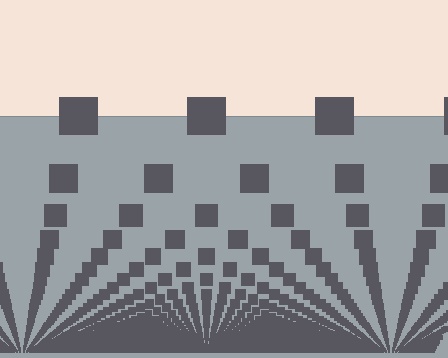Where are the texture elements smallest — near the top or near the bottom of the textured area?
Near the bottom.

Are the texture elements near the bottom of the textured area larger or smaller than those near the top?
Smaller. The gradient is inverted — elements near the bottom are smaller and denser.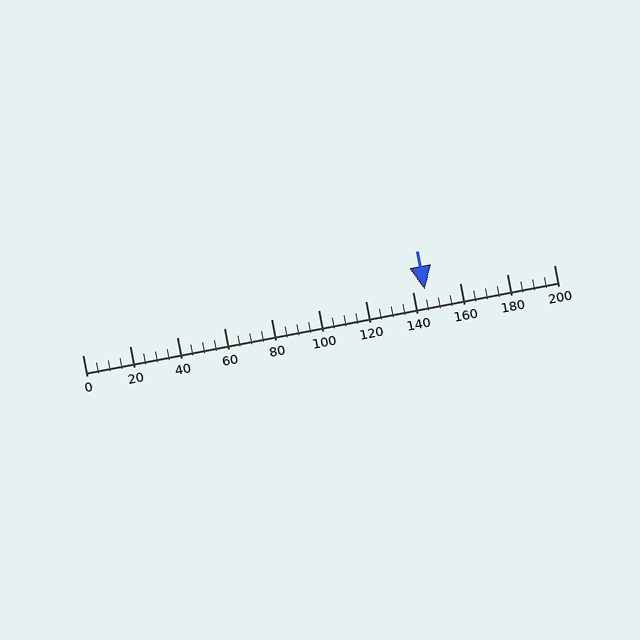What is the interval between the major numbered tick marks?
The major tick marks are spaced 20 units apart.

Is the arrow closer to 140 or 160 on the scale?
The arrow is closer to 140.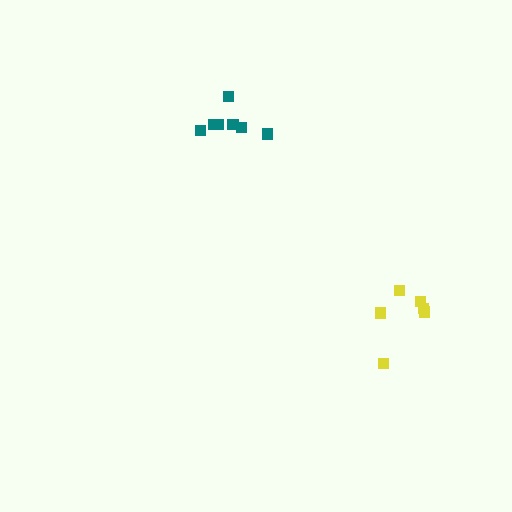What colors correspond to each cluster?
The clusters are colored: teal, yellow.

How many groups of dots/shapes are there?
There are 2 groups.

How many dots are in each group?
Group 1: 7 dots, Group 2: 6 dots (13 total).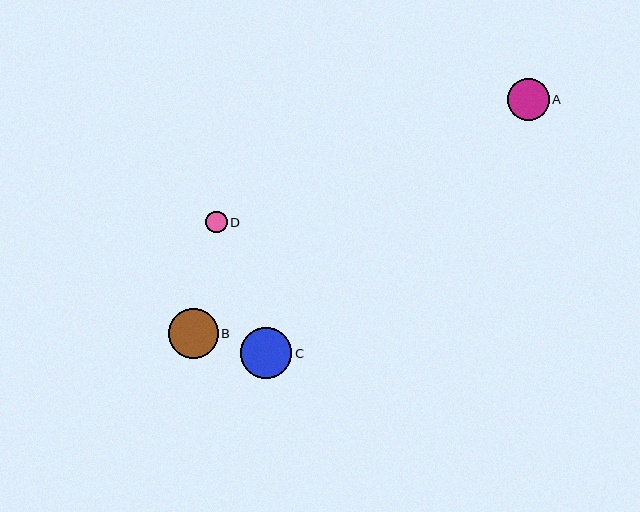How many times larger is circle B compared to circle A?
Circle B is approximately 1.2 times the size of circle A.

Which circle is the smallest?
Circle D is the smallest with a size of approximately 22 pixels.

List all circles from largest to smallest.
From largest to smallest: C, B, A, D.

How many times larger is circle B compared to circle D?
Circle B is approximately 2.3 times the size of circle D.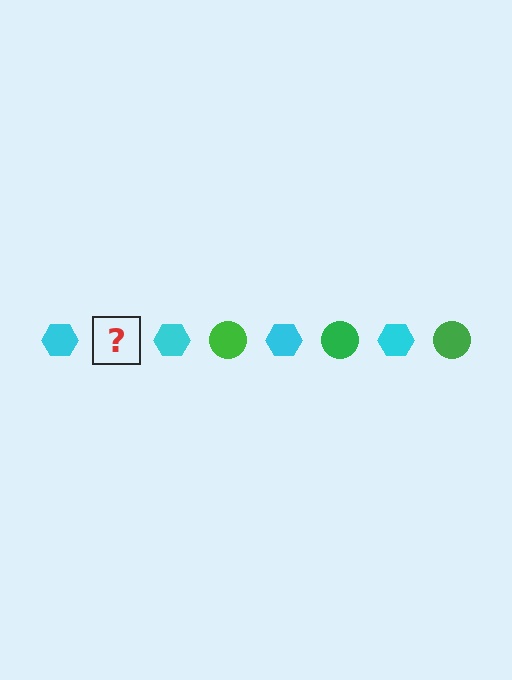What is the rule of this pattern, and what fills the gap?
The rule is that the pattern alternates between cyan hexagon and green circle. The gap should be filled with a green circle.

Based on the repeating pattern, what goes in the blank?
The blank should be a green circle.